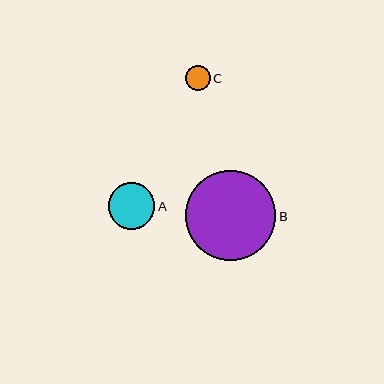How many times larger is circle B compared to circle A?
Circle B is approximately 1.9 times the size of circle A.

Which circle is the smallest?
Circle C is the smallest with a size of approximately 25 pixels.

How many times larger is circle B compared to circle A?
Circle B is approximately 1.9 times the size of circle A.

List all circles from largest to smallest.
From largest to smallest: B, A, C.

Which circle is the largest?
Circle B is the largest with a size of approximately 90 pixels.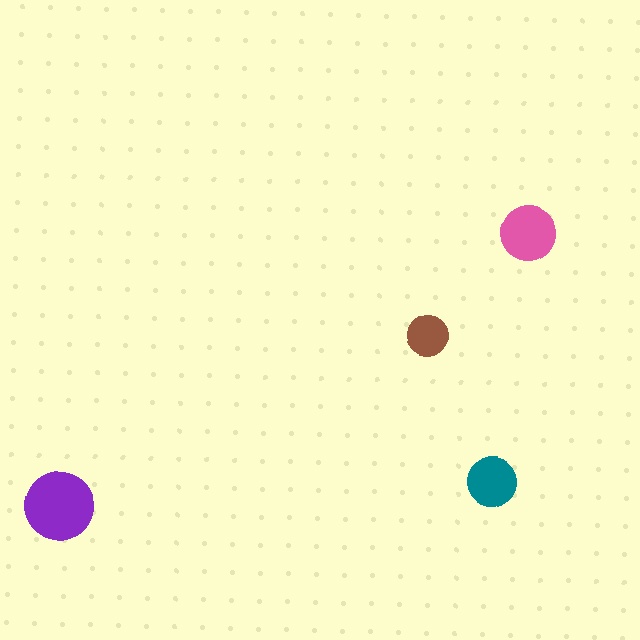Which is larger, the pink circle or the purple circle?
The purple one.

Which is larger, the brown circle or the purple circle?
The purple one.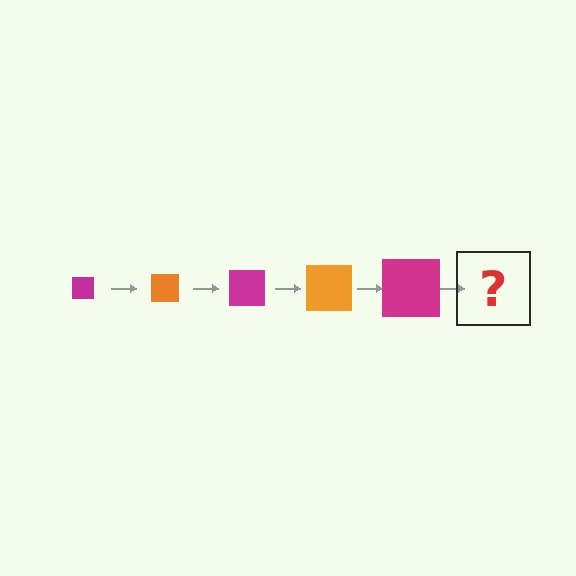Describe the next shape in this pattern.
It should be an orange square, larger than the previous one.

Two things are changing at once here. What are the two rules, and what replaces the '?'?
The two rules are that the square grows larger each step and the color cycles through magenta and orange. The '?' should be an orange square, larger than the previous one.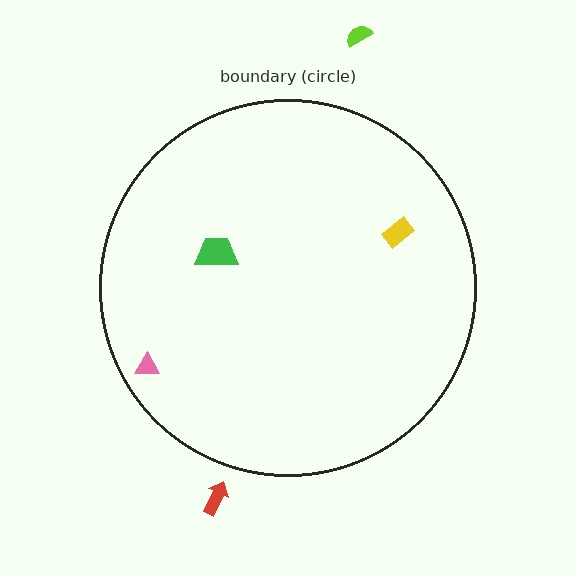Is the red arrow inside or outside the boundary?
Outside.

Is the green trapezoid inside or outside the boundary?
Inside.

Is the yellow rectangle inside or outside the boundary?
Inside.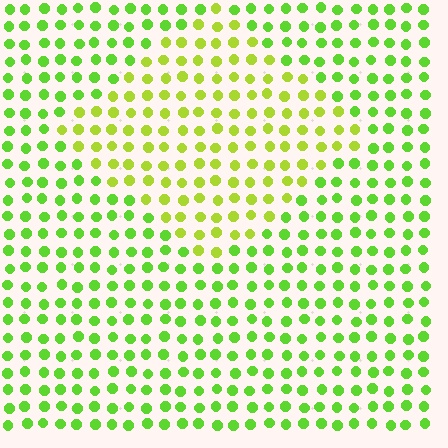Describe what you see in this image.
The image is filled with small lime elements in a uniform arrangement. A diamond-shaped region is visible where the elements are tinted to a slightly different hue, forming a subtle color boundary.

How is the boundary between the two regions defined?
The boundary is defined purely by a slight shift in hue (about 28 degrees). Spacing, size, and orientation are identical on both sides.